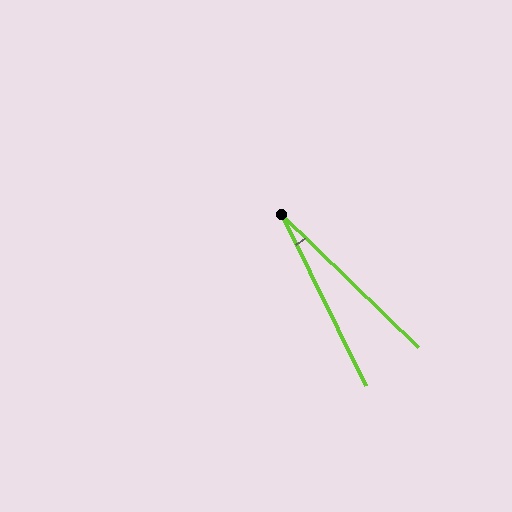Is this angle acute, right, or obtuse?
It is acute.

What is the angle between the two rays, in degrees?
Approximately 20 degrees.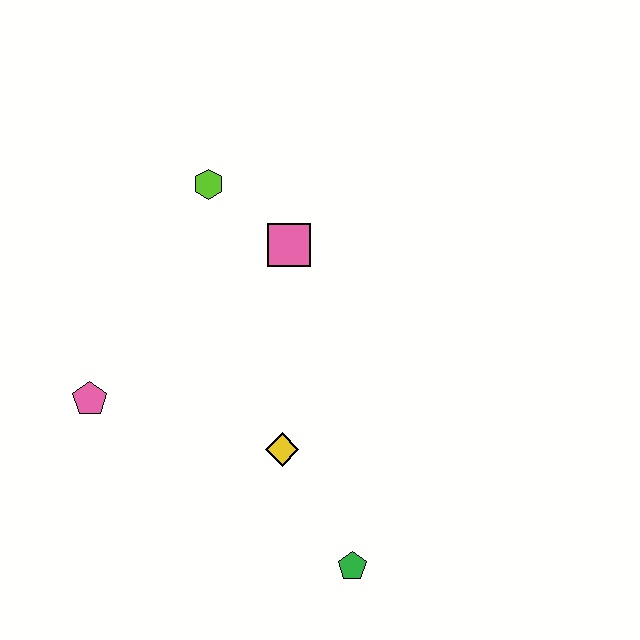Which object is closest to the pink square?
The lime hexagon is closest to the pink square.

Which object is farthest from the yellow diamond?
The lime hexagon is farthest from the yellow diamond.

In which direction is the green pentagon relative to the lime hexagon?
The green pentagon is below the lime hexagon.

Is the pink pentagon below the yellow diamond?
No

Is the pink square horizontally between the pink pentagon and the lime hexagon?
No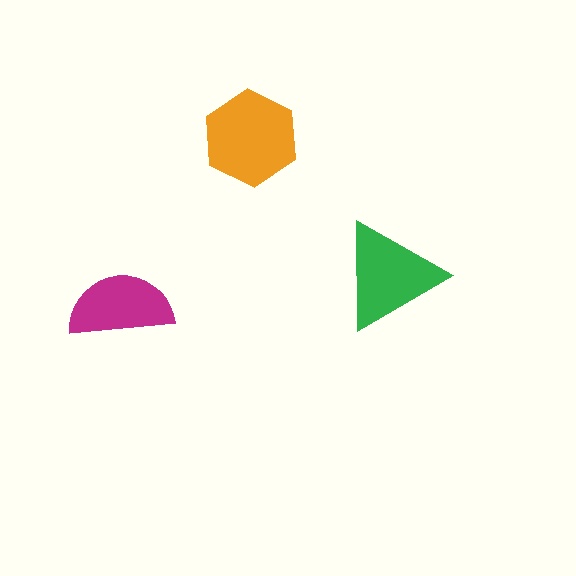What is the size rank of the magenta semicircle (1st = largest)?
3rd.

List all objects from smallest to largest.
The magenta semicircle, the green triangle, the orange hexagon.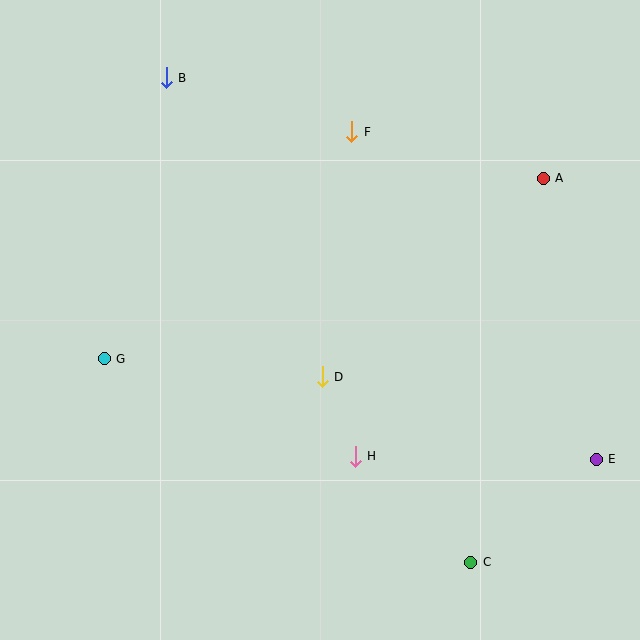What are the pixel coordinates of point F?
Point F is at (352, 132).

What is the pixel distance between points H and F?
The distance between H and F is 324 pixels.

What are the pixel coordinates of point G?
Point G is at (104, 359).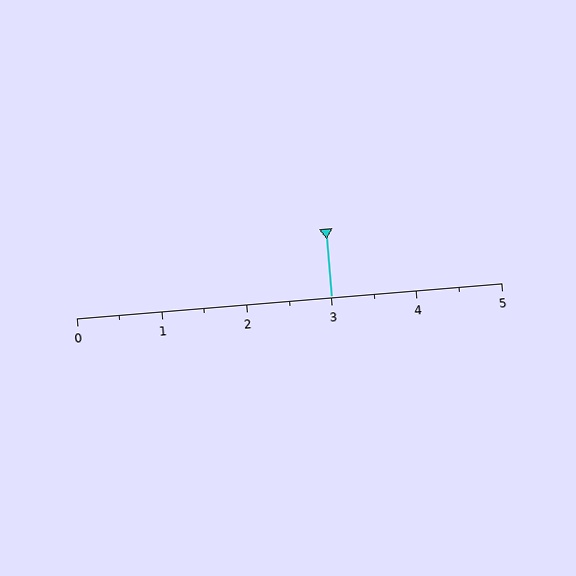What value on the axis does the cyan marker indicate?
The marker indicates approximately 3.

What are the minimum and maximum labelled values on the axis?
The axis runs from 0 to 5.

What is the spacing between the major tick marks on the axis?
The major ticks are spaced 1 apart.